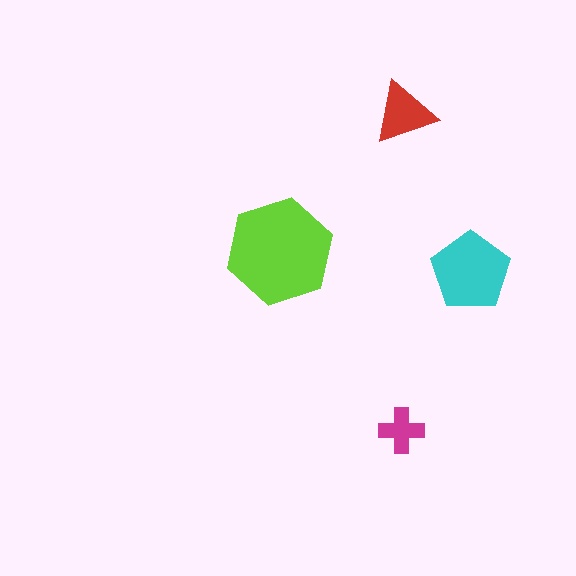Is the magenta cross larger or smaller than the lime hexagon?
Smaller.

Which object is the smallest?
The magenta cross.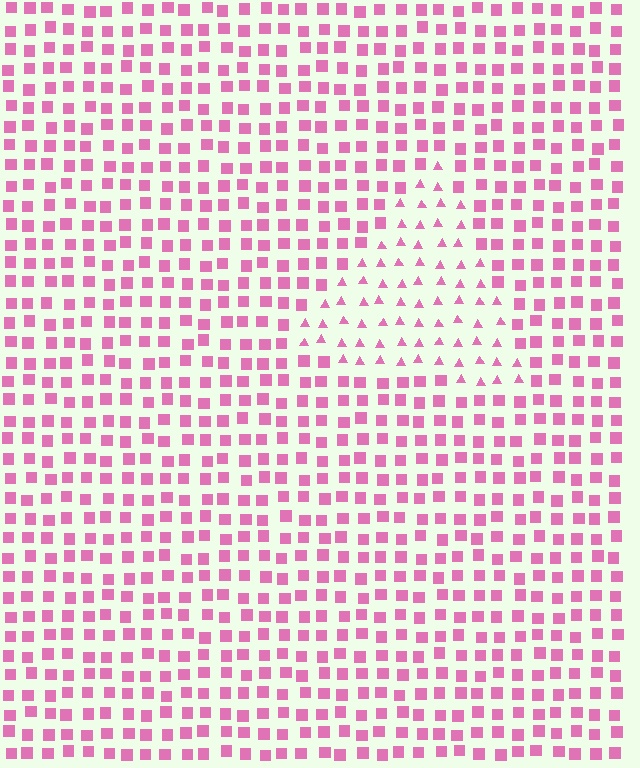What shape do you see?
I see a triangle.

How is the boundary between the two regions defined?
The boundary is defined by a change in element shape: triangles inside vs. squares outside. All elements share the same color and spacing.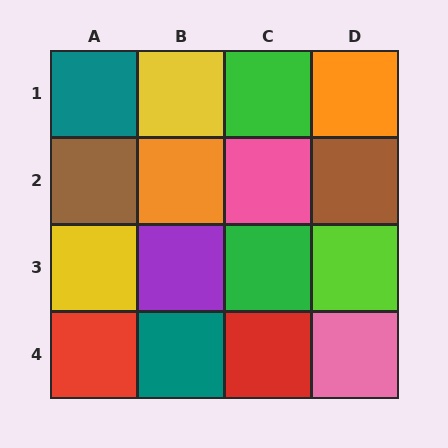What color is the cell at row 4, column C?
Red.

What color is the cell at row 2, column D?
Brown.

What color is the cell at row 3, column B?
Purple.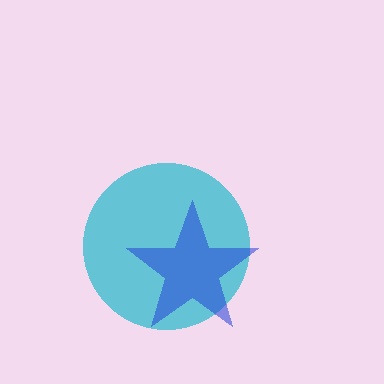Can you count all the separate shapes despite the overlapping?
Yes, there are 2 separate shapes.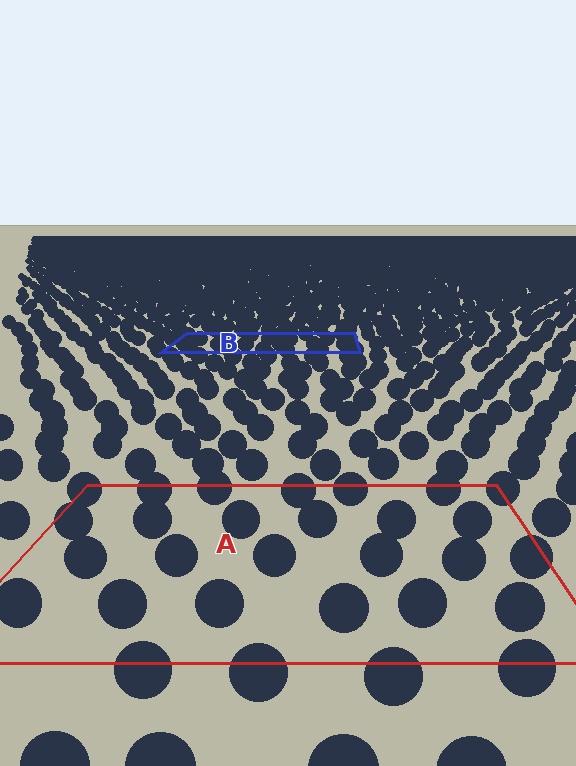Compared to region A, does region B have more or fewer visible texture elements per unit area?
Region B has more texture elements per unit area — they are packed more densely because it is farther away.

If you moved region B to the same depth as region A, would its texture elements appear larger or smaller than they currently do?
They would appear larger. At a closer depth, the same texture elements are projected at a bigger on-screen size.